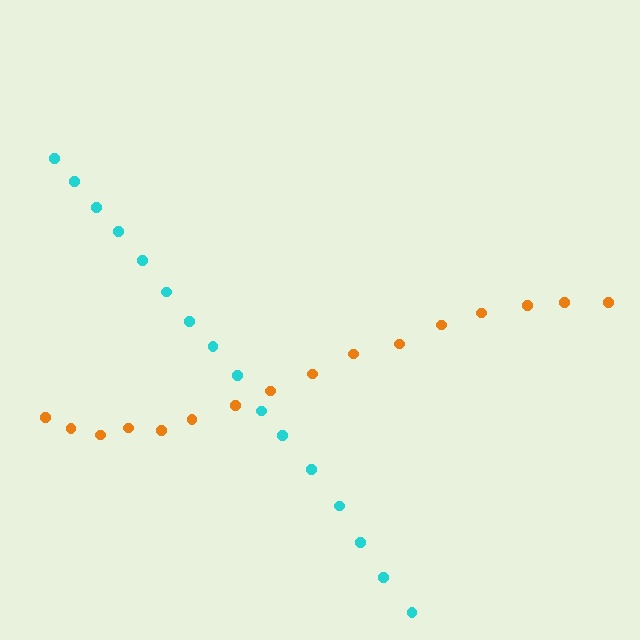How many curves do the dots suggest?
There are 2 distinct paths.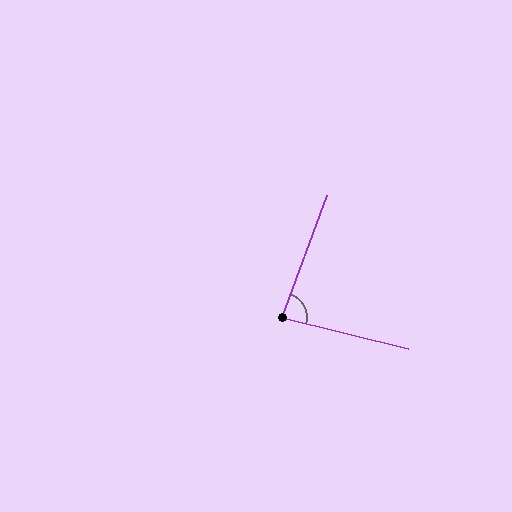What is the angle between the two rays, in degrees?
Approximately 83 degrees.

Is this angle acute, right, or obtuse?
It is acute.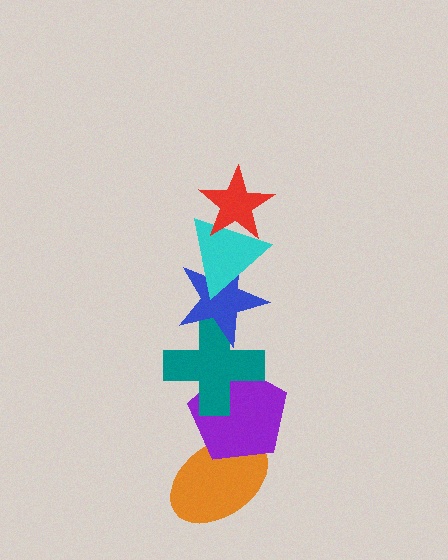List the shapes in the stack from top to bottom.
From top to bottom: the red star, the cyan triangle, the blue star, the teal cross, the purple pentagon, the orange ellipse.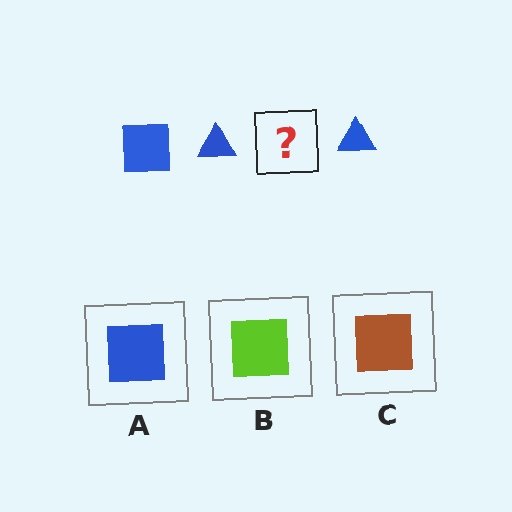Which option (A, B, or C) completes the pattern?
A.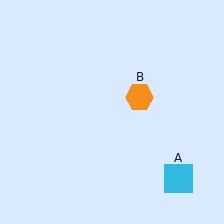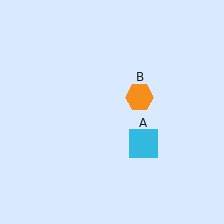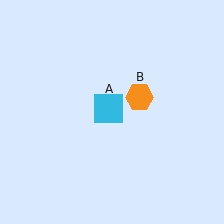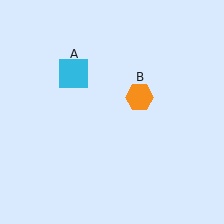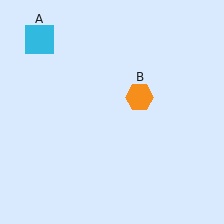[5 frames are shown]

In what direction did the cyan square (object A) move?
The cyan square (object A) moved up and to the left.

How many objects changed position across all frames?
1 object changed position: cyan square (object A).